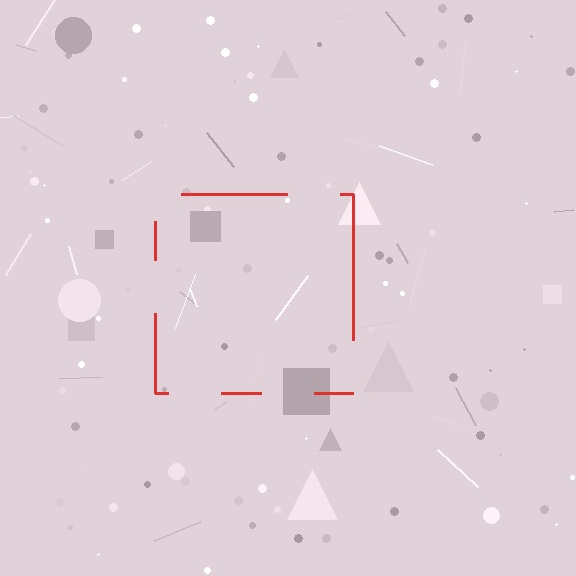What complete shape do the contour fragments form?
The contour fragments form a square.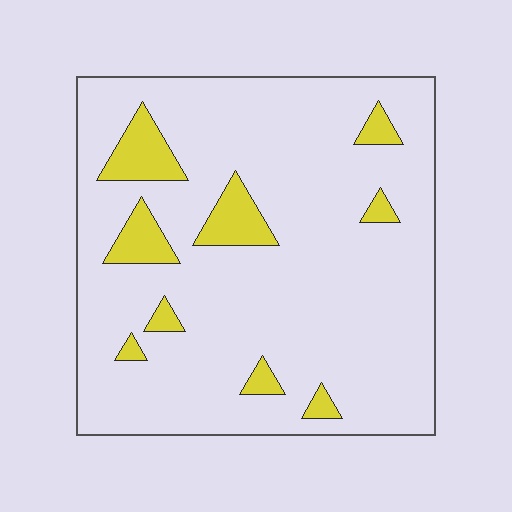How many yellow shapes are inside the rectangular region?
9.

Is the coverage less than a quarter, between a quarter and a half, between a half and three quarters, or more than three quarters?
Less than a quarter.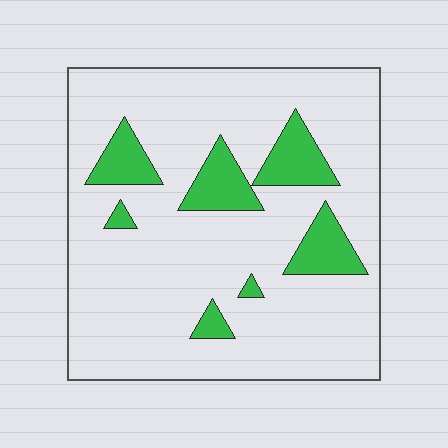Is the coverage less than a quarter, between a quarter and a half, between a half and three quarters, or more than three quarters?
Less than a quarter.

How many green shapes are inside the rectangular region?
7.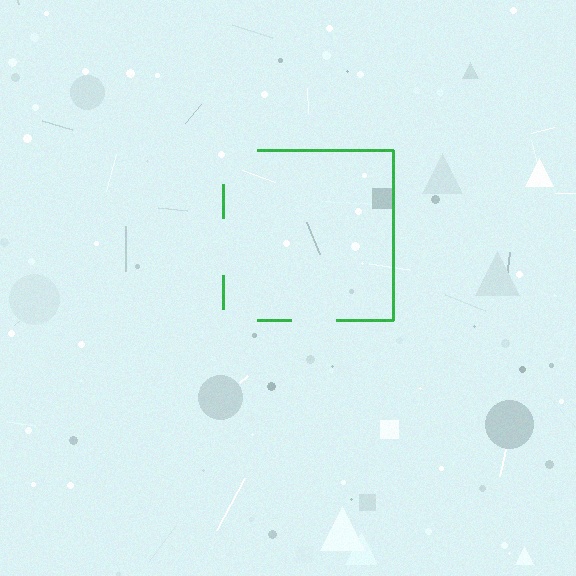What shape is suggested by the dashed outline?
The dashed outline suggests a square.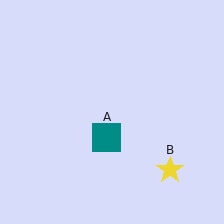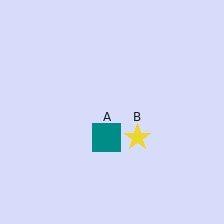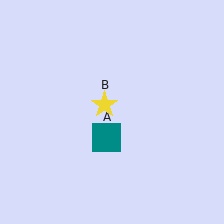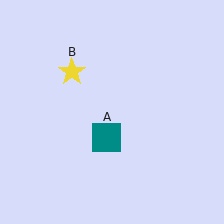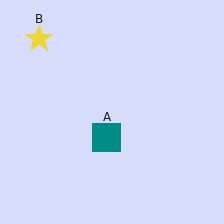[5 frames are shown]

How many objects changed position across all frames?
1 object changed position: yellow star (object B).